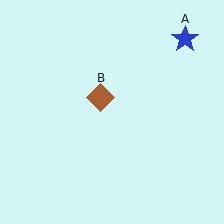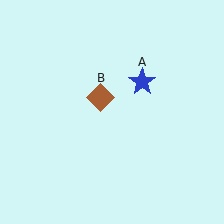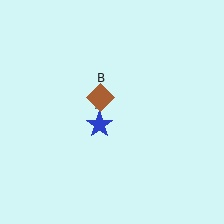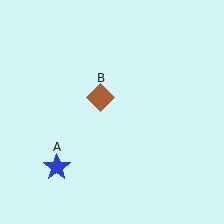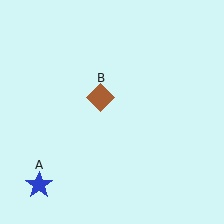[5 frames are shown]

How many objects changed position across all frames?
1 object changed position: blue star (object A).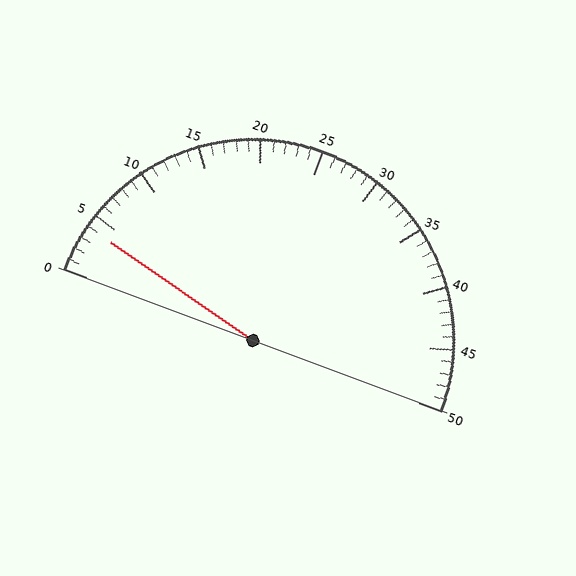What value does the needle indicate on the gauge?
The needle indicates approximately 4.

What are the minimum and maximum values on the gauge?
The gauge ranges from 0 to 50.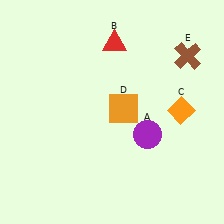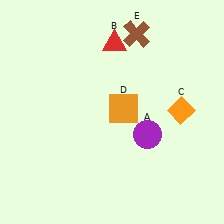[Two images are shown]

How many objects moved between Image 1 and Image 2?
1 object moved between the two images.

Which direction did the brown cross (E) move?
The brown cross (E) moved left.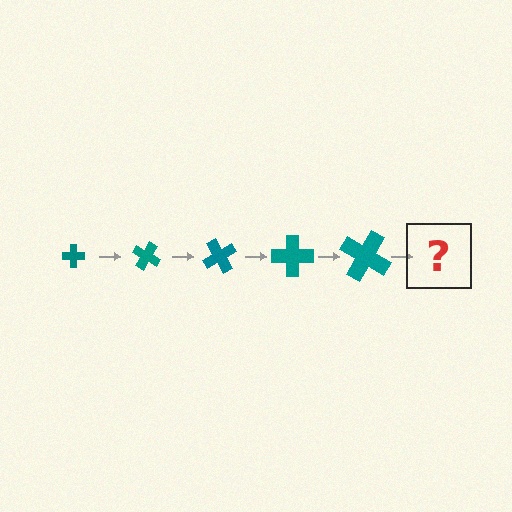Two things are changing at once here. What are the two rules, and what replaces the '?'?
The two rules are that the cross grows larger each step and it rotates 30 degrees each step. The '?' should be a cross, larger than the previous one and rotated 150 degrees from the start.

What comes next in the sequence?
The next element should be a cross, larger than the previous one and rotated 150 degrees from the start.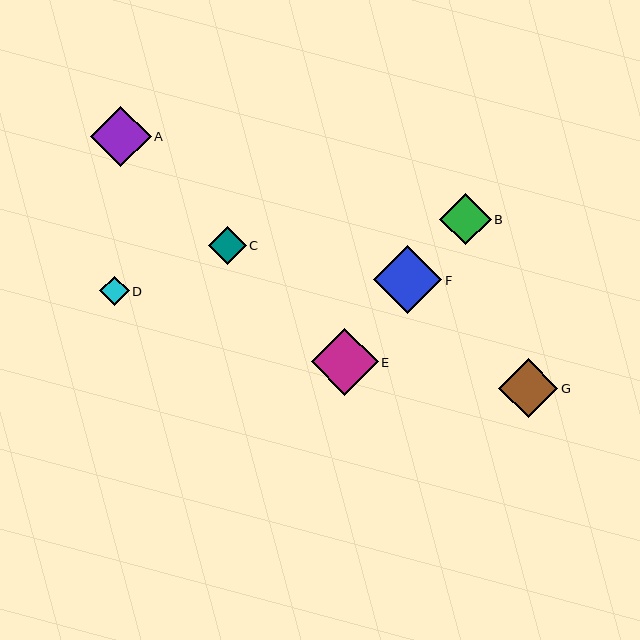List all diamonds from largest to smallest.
From largest to smallest: F, E, A, G, B, C, D.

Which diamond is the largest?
Diamond F is the largest with a size of approximately 68 pixels.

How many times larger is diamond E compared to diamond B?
Diamond E is approximately 1.3 times the size of diamond B.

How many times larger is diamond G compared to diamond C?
Diamond G is approximately 1.6 times the size of diamond C.